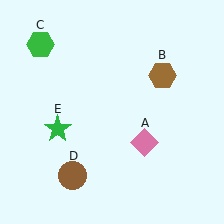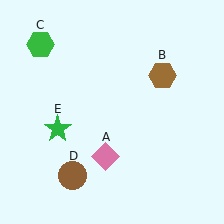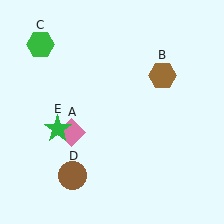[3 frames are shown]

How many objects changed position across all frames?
1 object changed position: pink diamond (object A).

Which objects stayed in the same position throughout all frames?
Brown hexagon (object B) and green hexagon (object C) and brown circle (object D) and green star (object E) remained stationary.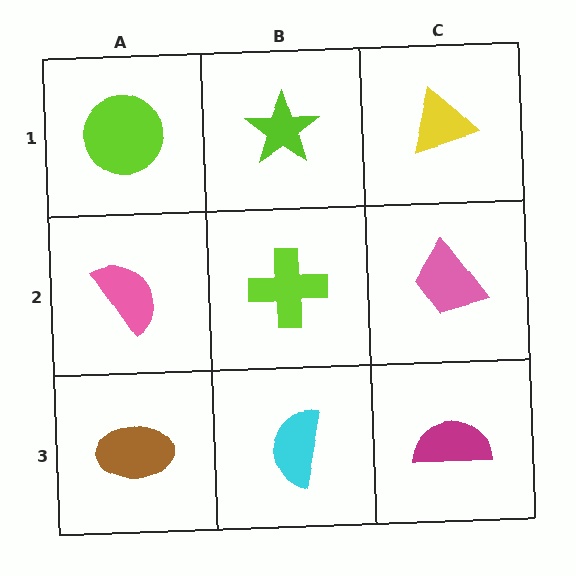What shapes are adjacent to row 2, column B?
A lime star (row 1, column B), a cyan semicircle (row 3, column B), a pink semicircle (row 2, column A), a pink trapezoid (row 2, column C).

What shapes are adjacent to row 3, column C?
A pink trapezoid (row 2, column C), a cyan semicircle (row 3, column B).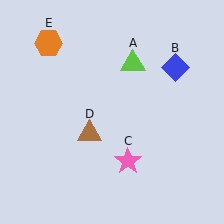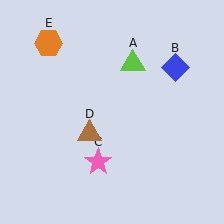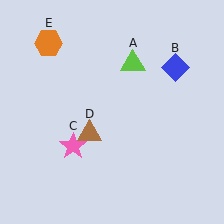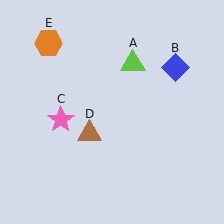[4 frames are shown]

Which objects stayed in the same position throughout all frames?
Lime triangle (object A) and blue diamond (object B) and brown triangle (object D) and orange hexagon (object E) remained stationary.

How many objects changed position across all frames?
1 object changed position: pink star (object C).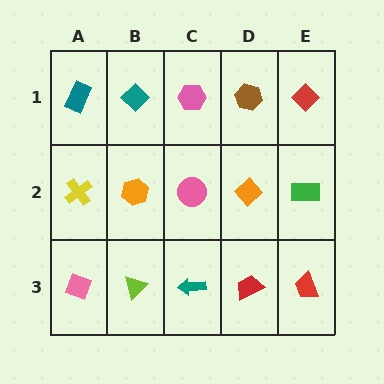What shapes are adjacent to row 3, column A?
A yellow cross (row 2, column A), a lime triangle (row 3, column B).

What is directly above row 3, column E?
A green rectangle.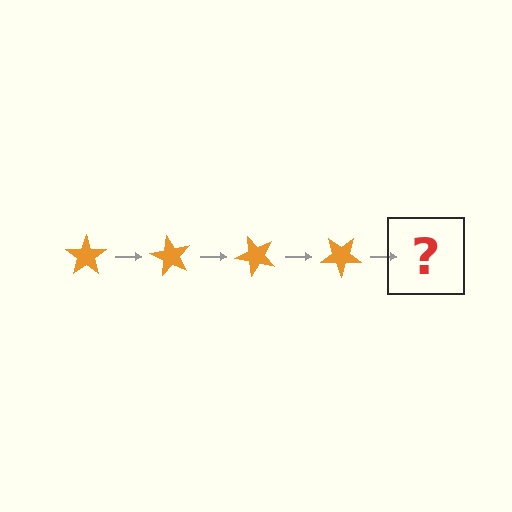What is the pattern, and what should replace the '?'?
The pattern is that the star rotates 60 degrees each step. The '?' should be an orange star rotated 240 degrees.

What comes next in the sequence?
The next element should be an orange star rotated 240 degrees.